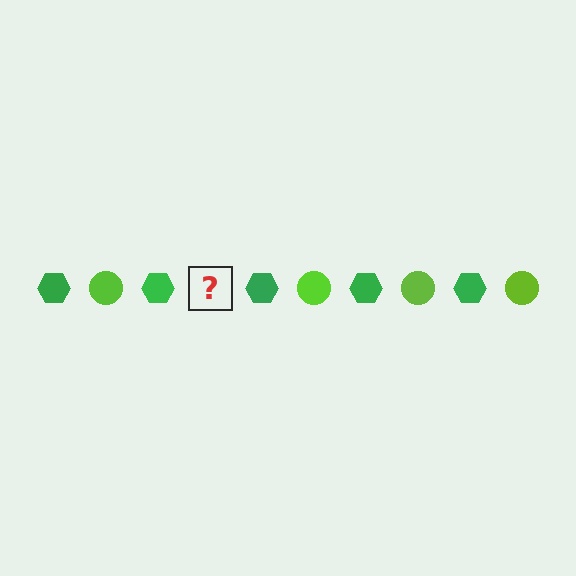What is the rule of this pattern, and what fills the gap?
The rule is that the pattern alternates between green hexagon and lime circle. The gap should be filled with a lime circle.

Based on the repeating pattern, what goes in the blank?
The blank should be a lime circle.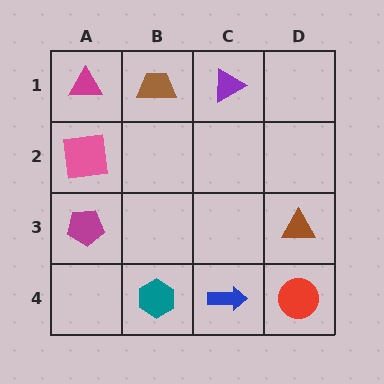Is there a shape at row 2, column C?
No, that cell is empty.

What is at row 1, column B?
A brown trapezoid.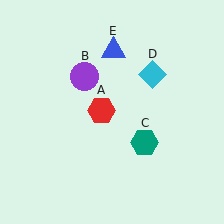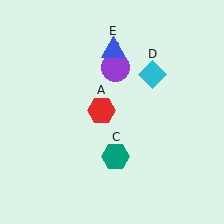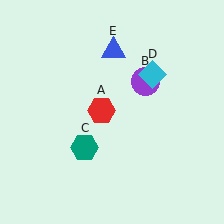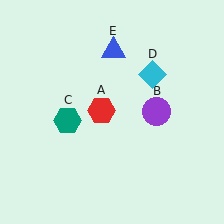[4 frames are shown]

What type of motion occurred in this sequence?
The purple circle (object B), teal hexagon (object C) rotated clockwise around the center of the scene.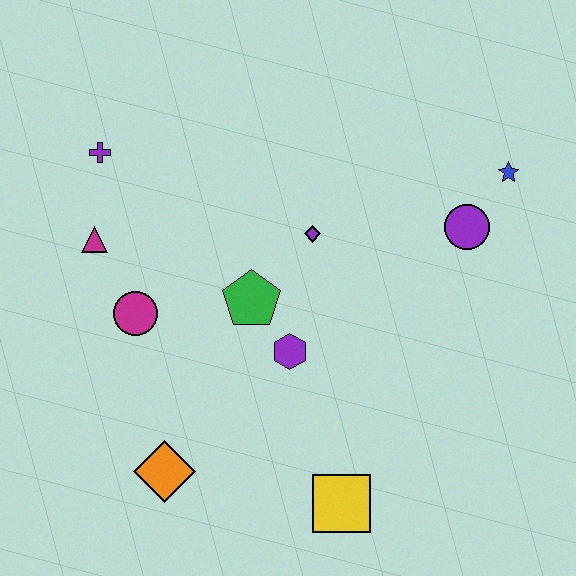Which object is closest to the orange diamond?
The magenta circle is closest to the orange diamond.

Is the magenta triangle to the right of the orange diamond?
No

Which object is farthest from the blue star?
The orange diamond is farthest from the blue star.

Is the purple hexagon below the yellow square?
No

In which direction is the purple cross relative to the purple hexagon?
The purple cross is above the purple hexagon.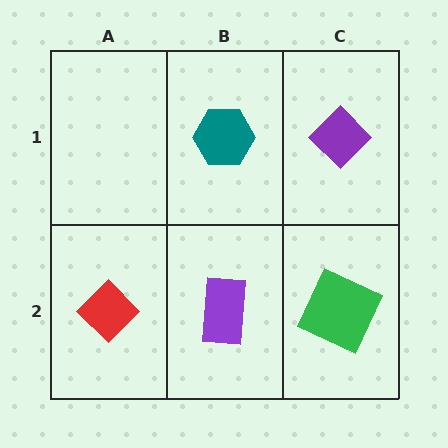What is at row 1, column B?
A teal hexagon.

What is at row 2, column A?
A red diamond.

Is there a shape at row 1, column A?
No, that cell is empty.